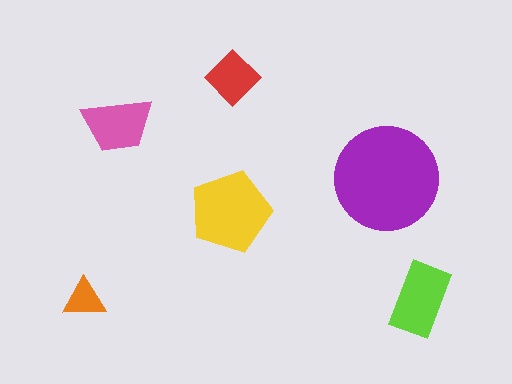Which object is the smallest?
The orange triangle.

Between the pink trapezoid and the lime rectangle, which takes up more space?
The lime rectangle.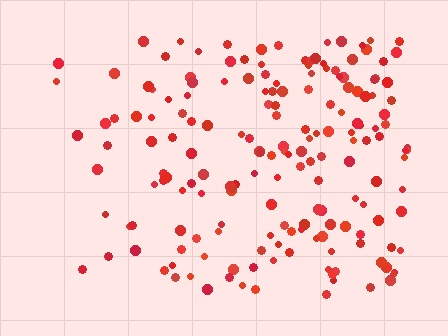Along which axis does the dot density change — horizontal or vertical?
Horizontal.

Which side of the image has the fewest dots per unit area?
The left.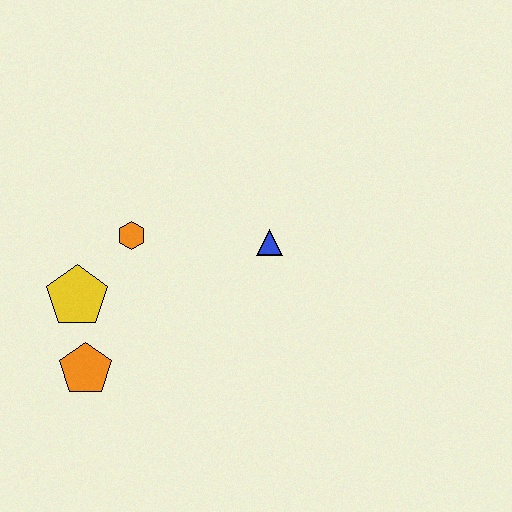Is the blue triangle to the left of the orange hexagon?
No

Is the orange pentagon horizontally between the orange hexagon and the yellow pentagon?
Yes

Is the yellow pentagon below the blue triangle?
Yes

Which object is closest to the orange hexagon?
The yellow pentagon is closest to the orange hexagon.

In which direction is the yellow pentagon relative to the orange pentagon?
The yellow pentagon is above the orange pentagon.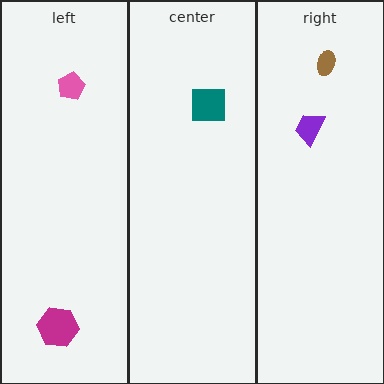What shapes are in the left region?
The magenta hexagon, the pink pentagon.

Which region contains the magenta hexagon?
The left region.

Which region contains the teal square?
The center region.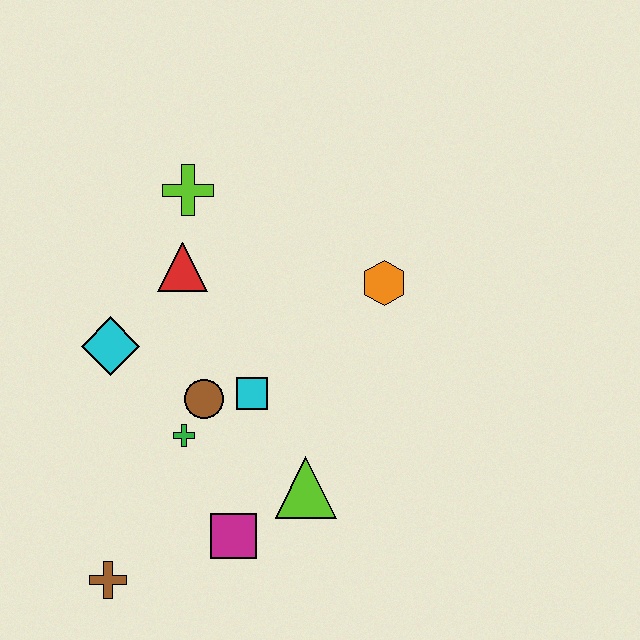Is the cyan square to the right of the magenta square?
Yes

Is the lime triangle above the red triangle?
No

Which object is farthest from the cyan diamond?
The orange hexagon is farthest from the cyan diamond.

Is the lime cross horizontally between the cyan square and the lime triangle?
No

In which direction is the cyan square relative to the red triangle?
The cyan square is below the red triangle.